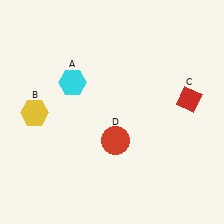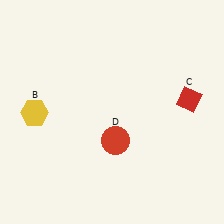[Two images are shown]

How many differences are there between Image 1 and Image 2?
There is 1 difference between the two images.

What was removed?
The cyan hexagon (A) was removed in Image 2.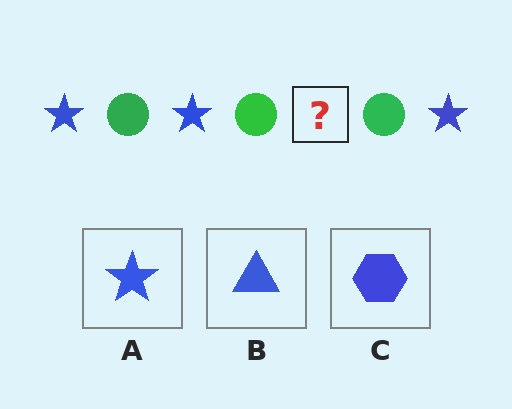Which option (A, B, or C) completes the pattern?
A.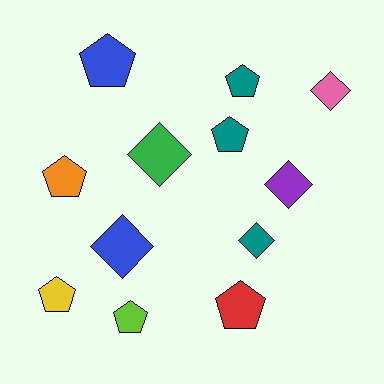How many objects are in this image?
There are 12 objects.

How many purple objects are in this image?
There is 1 purple object.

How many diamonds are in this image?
There are 5 diamonds.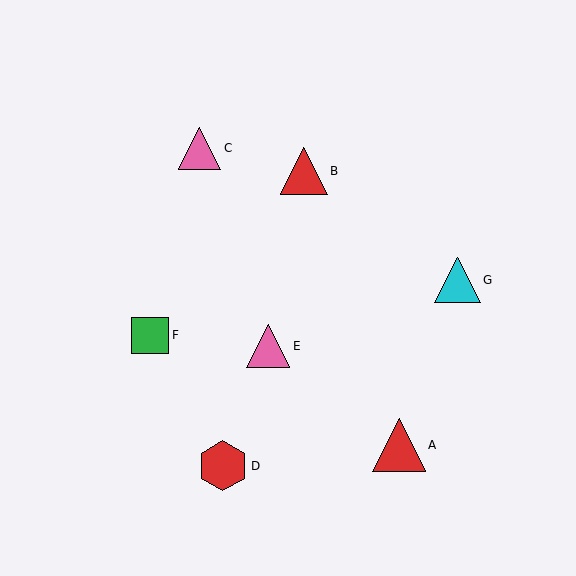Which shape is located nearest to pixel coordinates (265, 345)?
The pink triangle (labeled E) at (268, 346) is nearest to that location.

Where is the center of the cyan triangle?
The center of the cyan triangle is at (457, 280).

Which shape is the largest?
The red triangle (labeled A) is the largest.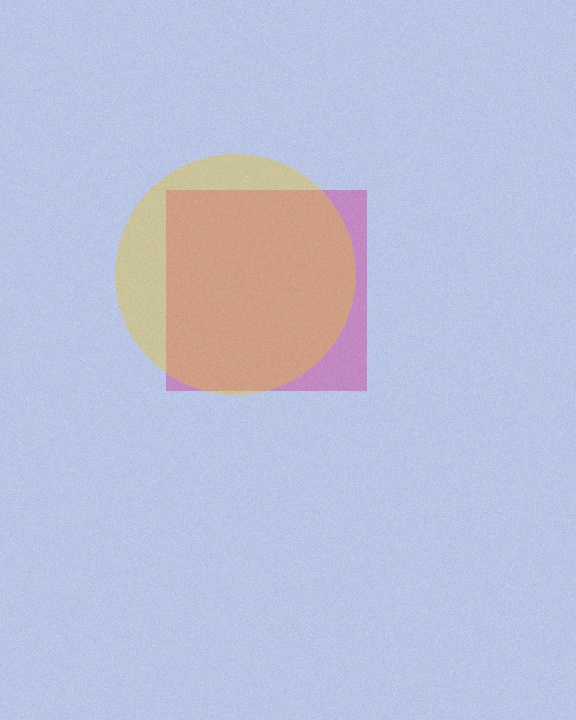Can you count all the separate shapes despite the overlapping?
Yes, there are 2 separate shapes.